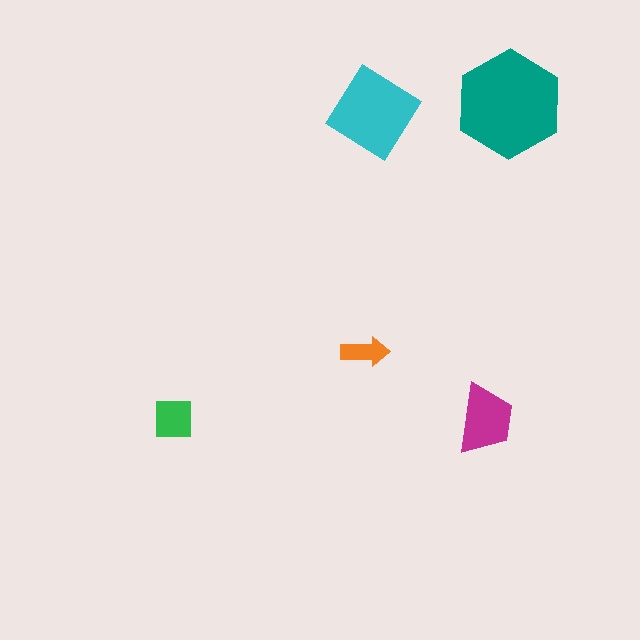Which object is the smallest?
The orange arrow.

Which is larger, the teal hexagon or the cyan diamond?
The teal hexagon.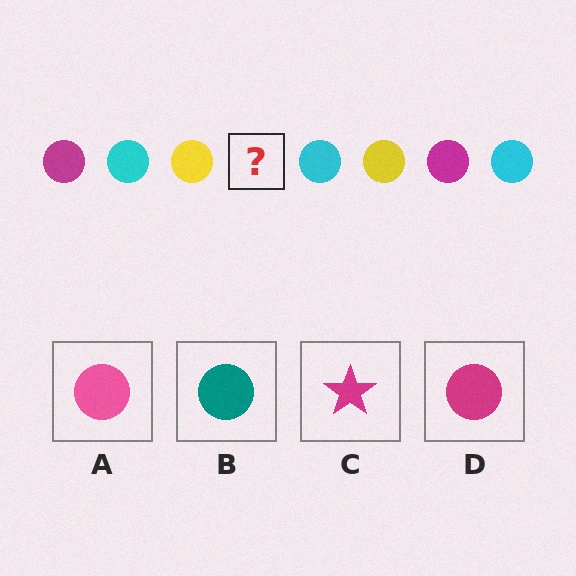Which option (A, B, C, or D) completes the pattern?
D.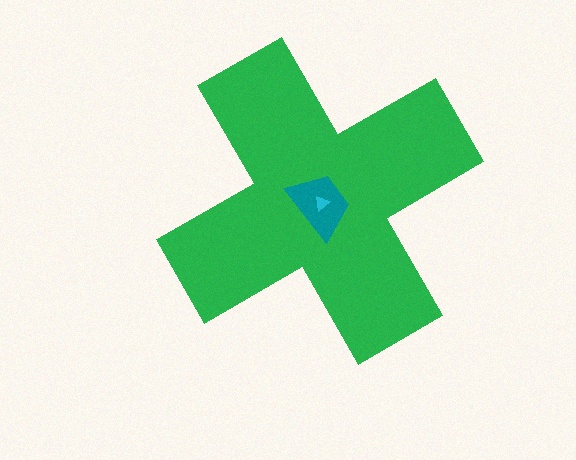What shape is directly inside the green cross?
The teal trapezoid.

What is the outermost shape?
The green cross.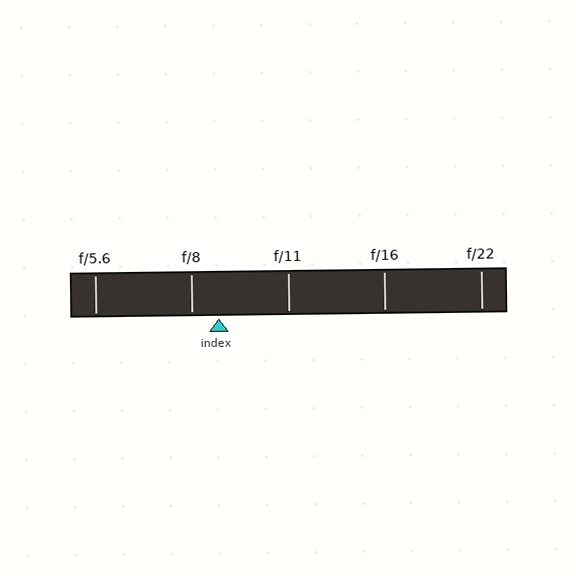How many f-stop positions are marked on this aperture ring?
There are 5 f-stop positions marked.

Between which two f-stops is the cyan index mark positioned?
The index mark is between f/8 and f/11.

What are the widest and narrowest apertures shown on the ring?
The widest aperture shown is f/5.6 and the narrowest is f/22.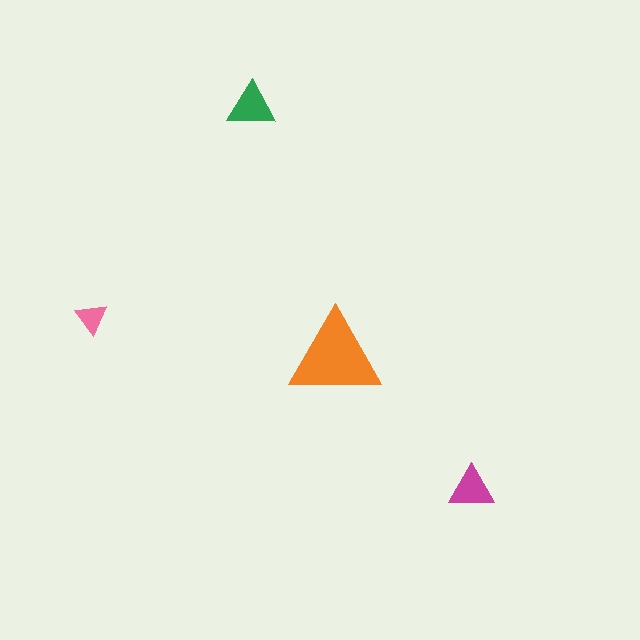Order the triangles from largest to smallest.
the orange one, the green one, the magenta one, the pink one.